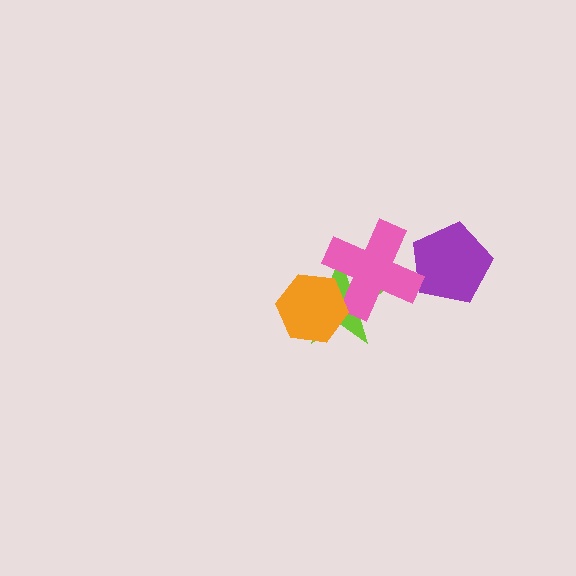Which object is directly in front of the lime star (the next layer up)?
The pink cross is directly in front of the lime star.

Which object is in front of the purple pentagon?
The pink cross is in front of the purple pentagon.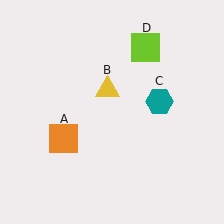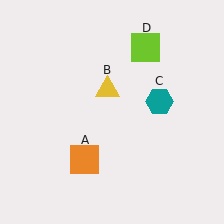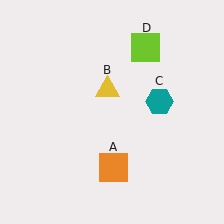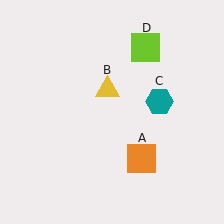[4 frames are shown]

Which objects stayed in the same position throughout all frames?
Yellow triangle (object B) and teal hexagon (object C) and lime square (object D) remained stationary.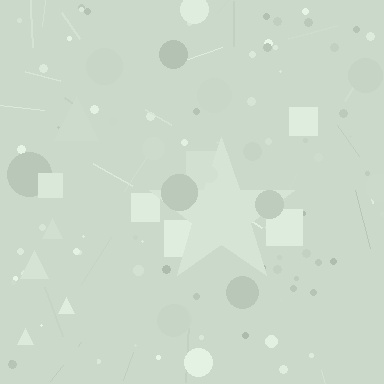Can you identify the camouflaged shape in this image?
The camouflaged shape is a star.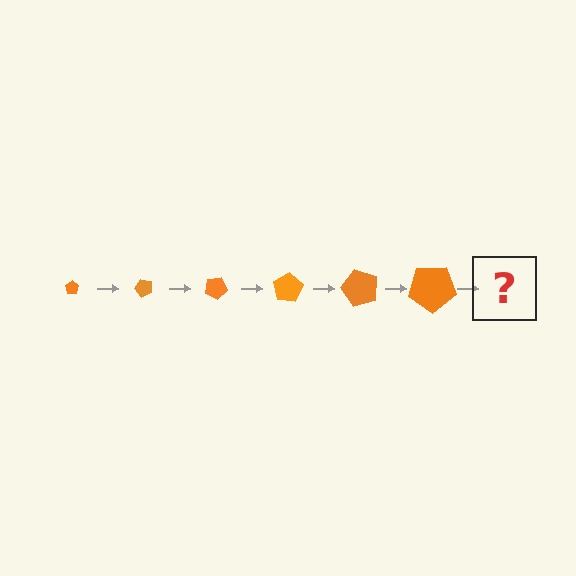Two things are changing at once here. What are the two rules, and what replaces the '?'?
The two rules are that the pentagon grows larger each step and it rotates 50 degrees each step. The '?' should be a pentagon, larger than the previous one and rotated 300 degrees from the start.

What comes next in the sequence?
The next element should be a pentagon, larger than the previous one and rotated 300 degrees from the start.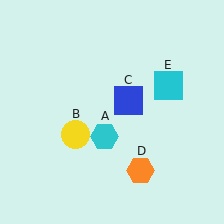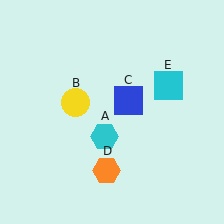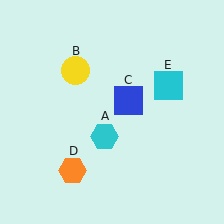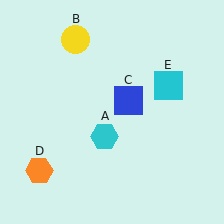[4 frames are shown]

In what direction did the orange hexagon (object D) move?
The orange hexagon (object D) moved left.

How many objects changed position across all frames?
2 objects changed position: yellow circle (object B), orange hexagon (object D).